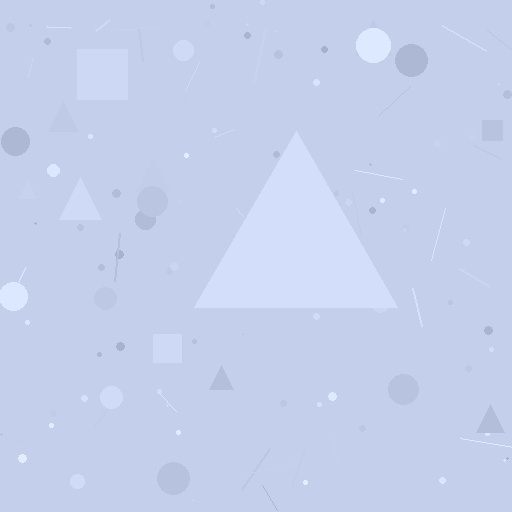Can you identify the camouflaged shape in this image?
The camouflaged shape is a triangle.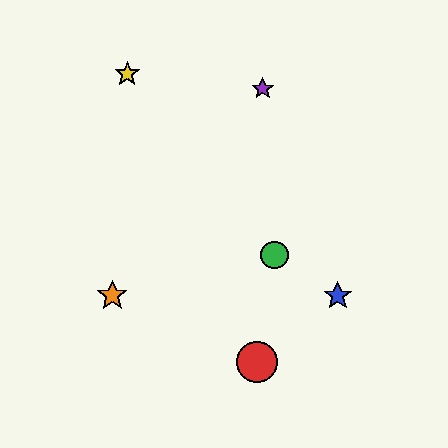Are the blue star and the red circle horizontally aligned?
No, the blue star is at y≈296 and the red circle is at y≈362.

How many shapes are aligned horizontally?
2 shapes (the blue star, the orange star) are aligned horizontally.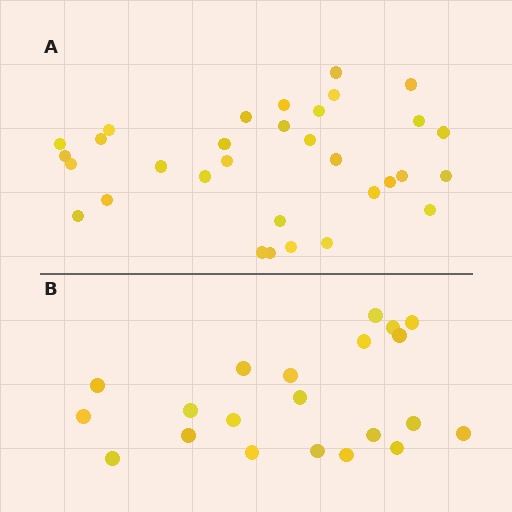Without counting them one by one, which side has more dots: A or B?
Region A (the top region) has more dots.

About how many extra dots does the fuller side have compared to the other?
Region A has roughly 12 or so more dots than region B.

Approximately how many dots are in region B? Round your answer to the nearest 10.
About 20 dots. (The exact count is 21, which rounds to 20.)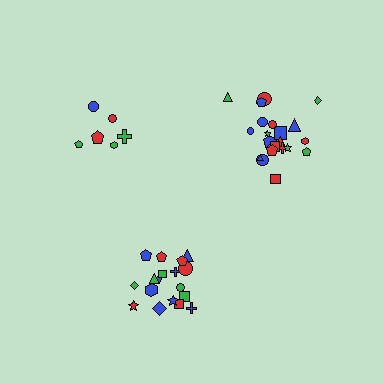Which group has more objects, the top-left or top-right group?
The top-right group.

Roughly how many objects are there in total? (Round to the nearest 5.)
Roughly 50 objects in total.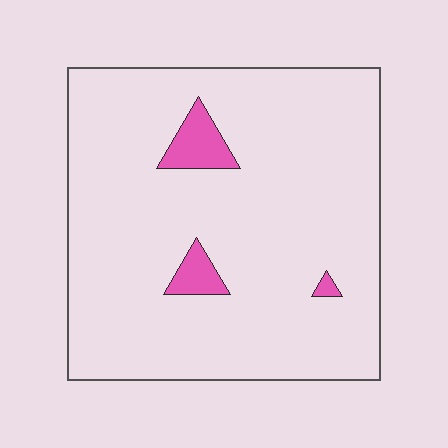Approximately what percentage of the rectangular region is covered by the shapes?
Approximately 5%.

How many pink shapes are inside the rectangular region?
3.